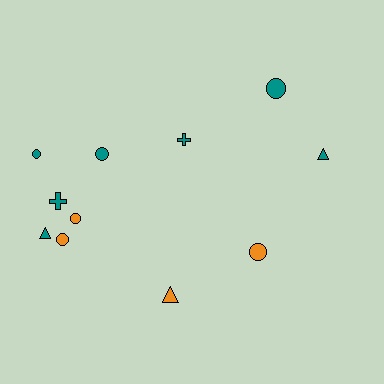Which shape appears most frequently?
Circle, with 6 objects.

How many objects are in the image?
There are 11 objects.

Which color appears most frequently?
Teal, with 7 objects.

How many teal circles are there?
There are 3 teal circles.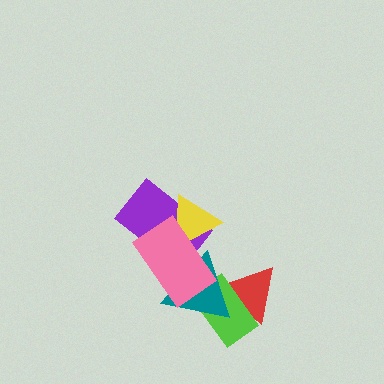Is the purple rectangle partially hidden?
Yes, it is partially covered by another shape.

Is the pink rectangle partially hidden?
No, no other shape covers it.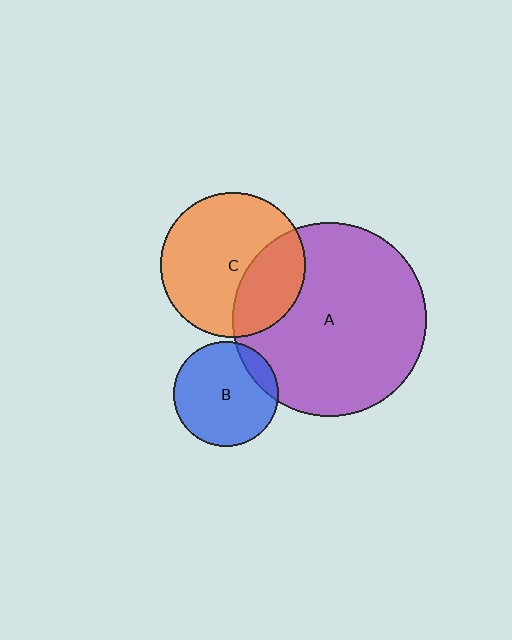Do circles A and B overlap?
Yes.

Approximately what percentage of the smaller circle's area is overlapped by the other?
Approximately 15%.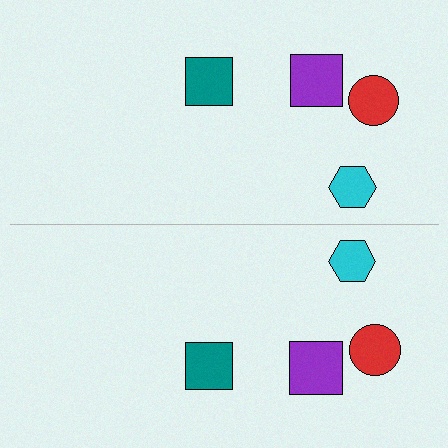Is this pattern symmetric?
Yes, this pattern has bilateral (reflection) symmetry.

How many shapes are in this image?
There are 8 shapes in this image.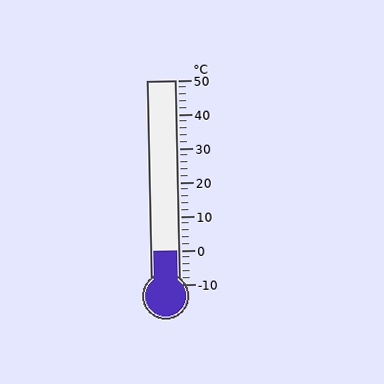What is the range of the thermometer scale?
The thermometer scale ranges from -10°C to 50°C.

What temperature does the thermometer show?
The thermometer shows approximately 0°C.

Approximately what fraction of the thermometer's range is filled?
The thermometer is filled to approximately 15% of its range.